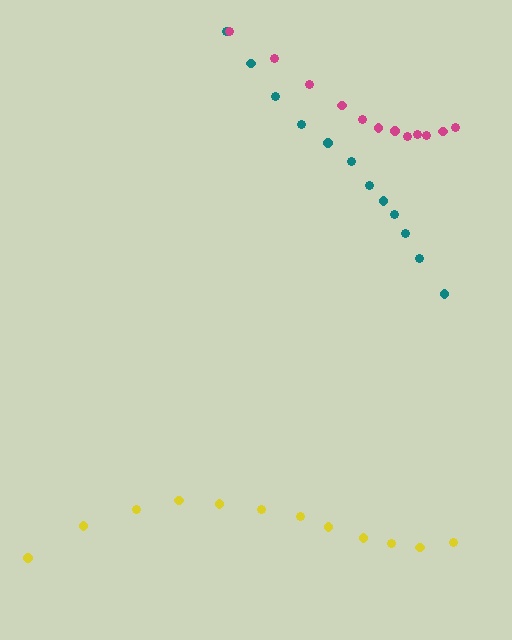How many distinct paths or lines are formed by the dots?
There are 3 distinct paths.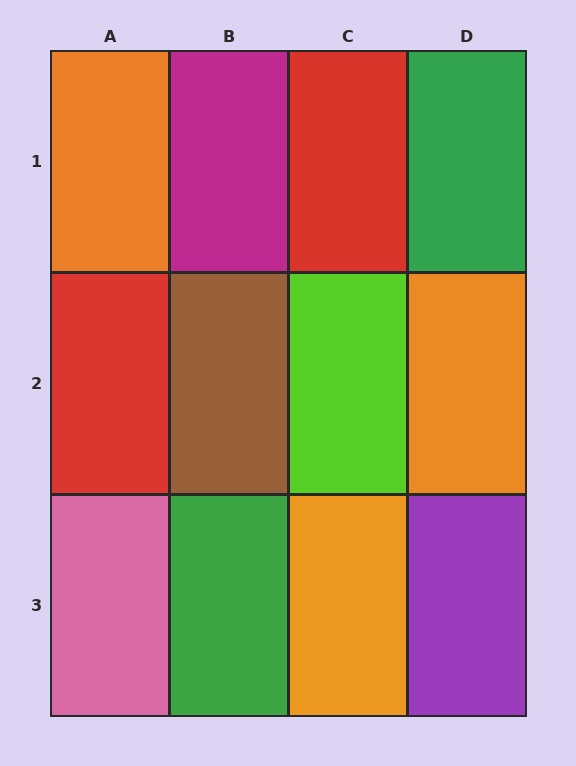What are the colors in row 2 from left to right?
Red, brown, lime, orange.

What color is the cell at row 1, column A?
Orange.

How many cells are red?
2 cells are red.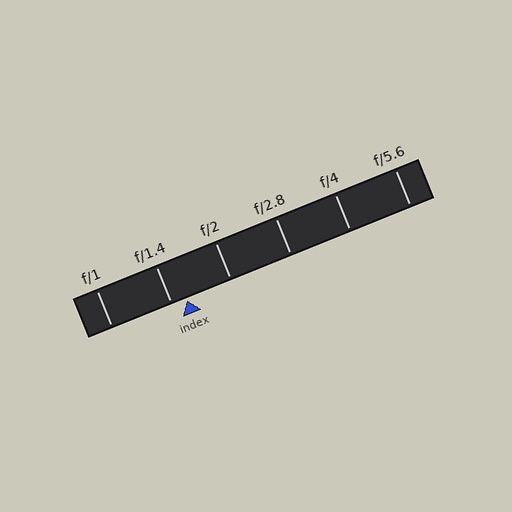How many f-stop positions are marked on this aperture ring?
There are 6 f-stop positions marked.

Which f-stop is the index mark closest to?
The index mark is closest to f/1.4.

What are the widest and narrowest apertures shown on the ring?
The widest aperture shown is f/1 and the narrowest is f/5.6.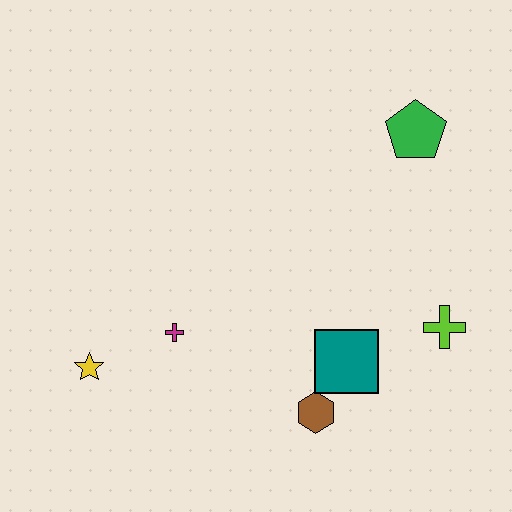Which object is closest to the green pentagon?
The lime cross is closest to the green pentagon.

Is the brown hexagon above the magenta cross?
No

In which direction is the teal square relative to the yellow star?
The teal square is to the right of the yellow star.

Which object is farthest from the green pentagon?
The yellow star is farthest from the green pentagon.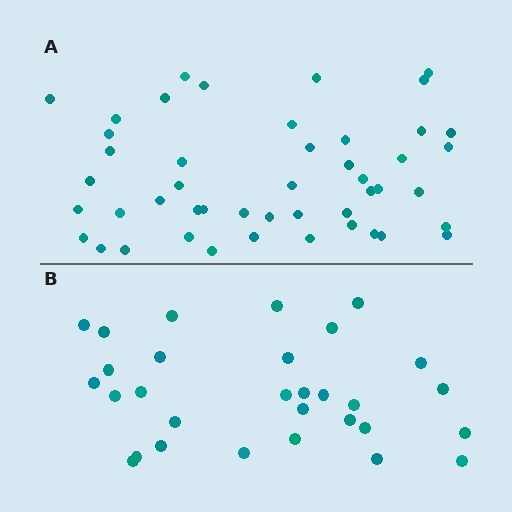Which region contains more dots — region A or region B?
Region A (the top region) has more dots.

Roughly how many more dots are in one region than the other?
Region A has approximately 15 more dots than region B.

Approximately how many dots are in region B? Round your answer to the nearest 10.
About 30 dots.